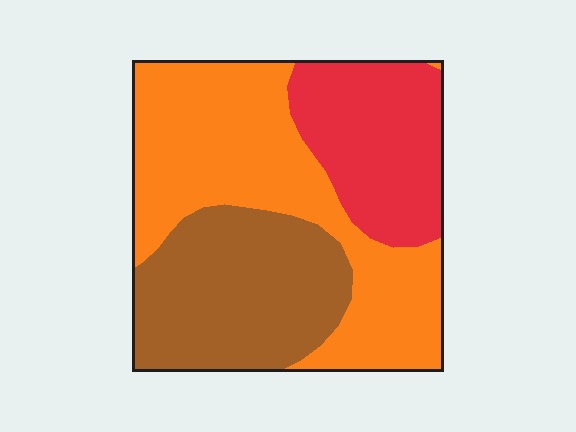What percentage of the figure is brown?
Brown covers about 30% of the figure.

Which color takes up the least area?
Red, at roughly 25%.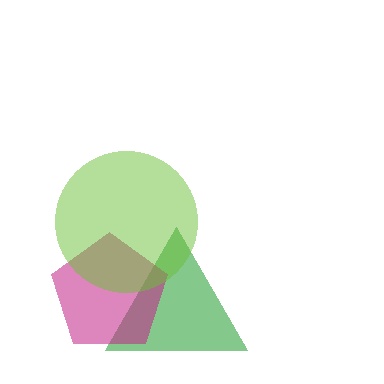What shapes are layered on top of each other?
The layered shapes are: a green triangle, a magenta pentagon, a lime circle.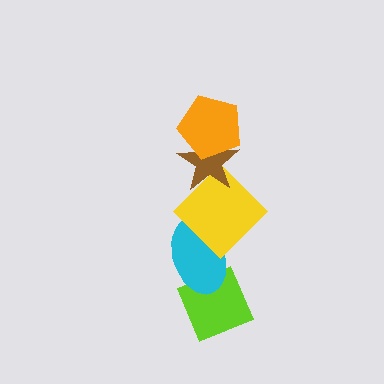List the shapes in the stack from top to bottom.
From top to bottom: the orange pentagon, the brown star, the yellow diamond, the cyan ellipse, the lime diamond.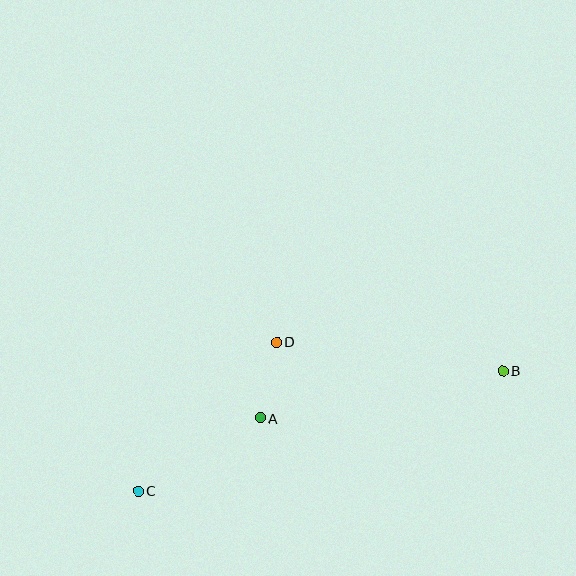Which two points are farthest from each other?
Points B and C are farthest from each other.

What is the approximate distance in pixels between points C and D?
The distance between C and D is approximately 204 pixels.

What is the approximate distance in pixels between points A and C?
The distance between A and C is approximately 143 pixels.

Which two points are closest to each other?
Points A and D are closest to each other.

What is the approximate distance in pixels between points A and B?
The distance between A and B is approximately 247 pixels.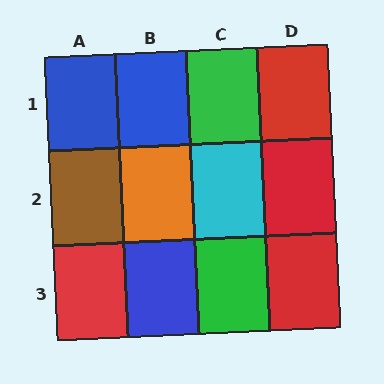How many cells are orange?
1 cell is orange.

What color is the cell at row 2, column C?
Cyan.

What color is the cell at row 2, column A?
Brown.